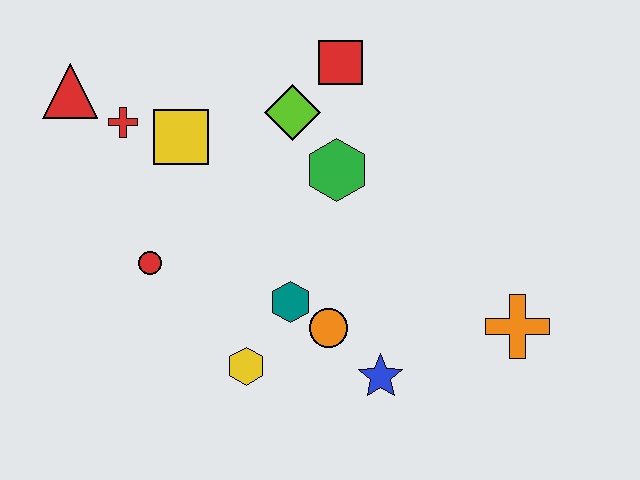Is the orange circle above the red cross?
No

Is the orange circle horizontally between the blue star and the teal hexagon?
Yes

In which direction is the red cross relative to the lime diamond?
The red cross is to the left of the lime diamond.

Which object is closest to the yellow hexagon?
The teal hexagon is closest to the yellow hexagon.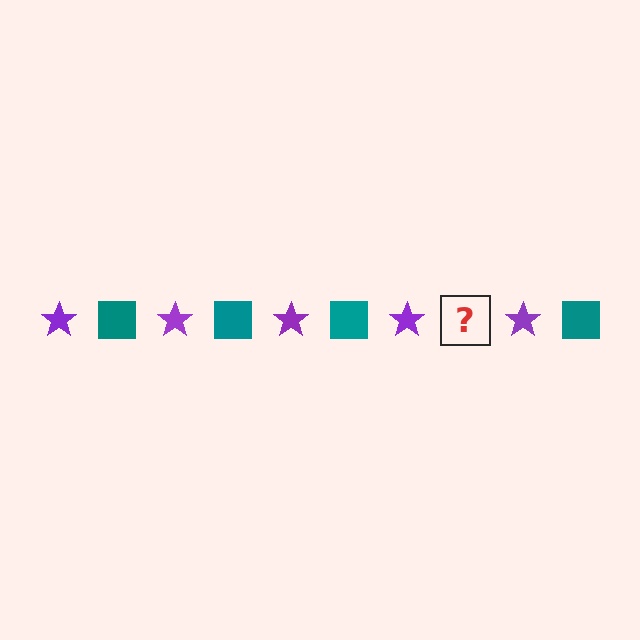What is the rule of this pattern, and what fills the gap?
The rule is that the pattern alternates between purple star and teal square. The gap should be filled with a teal square.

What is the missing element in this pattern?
The missing element is a teal square.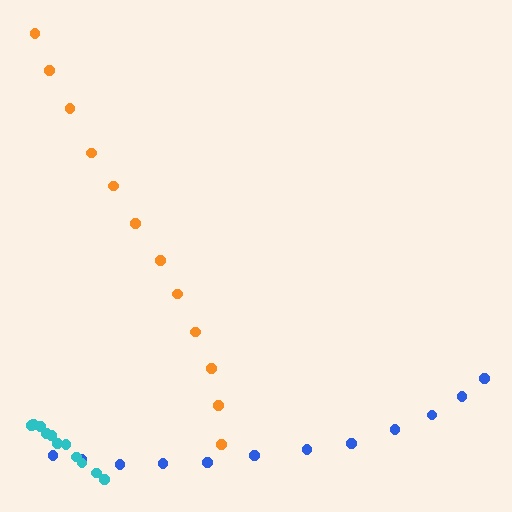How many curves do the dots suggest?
There are 3 distinct paths.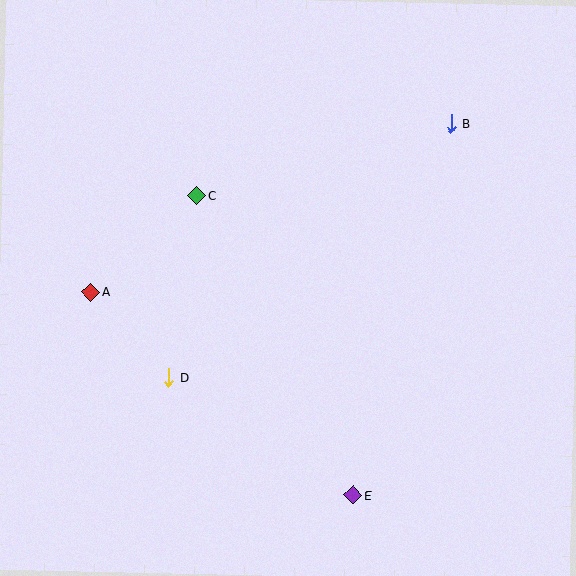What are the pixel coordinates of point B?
Point B is at (451, 124).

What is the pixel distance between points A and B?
The distance between A and B is 398 pixels.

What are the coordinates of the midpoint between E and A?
The midpoint between E and A is at (222, 394).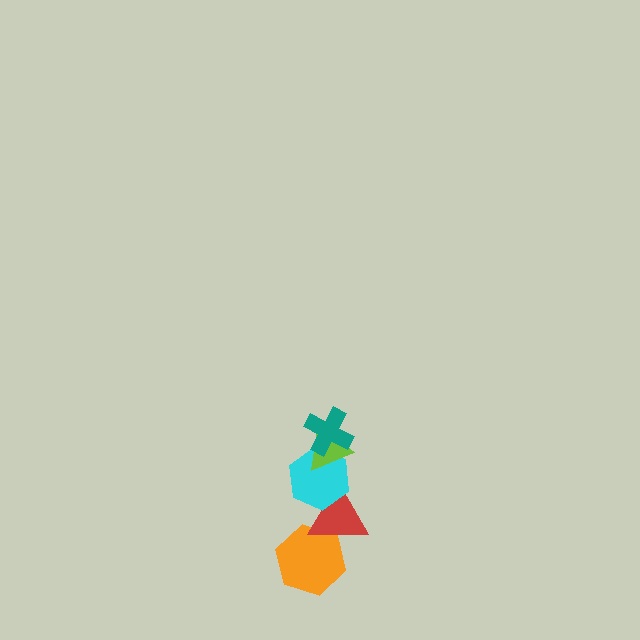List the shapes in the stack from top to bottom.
From top to bottom: the teal cross, the lime triangle, the cyan hexagon, the red triangle, the orange hexagon.